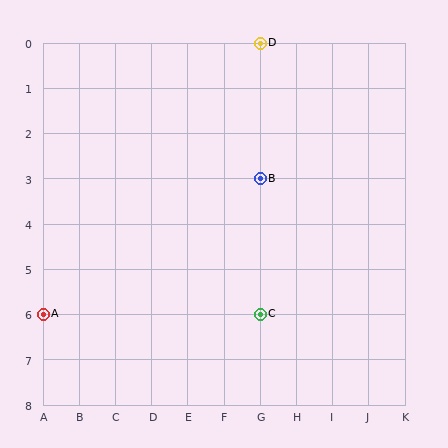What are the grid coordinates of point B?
Point B is at grid coordinates (G, 3).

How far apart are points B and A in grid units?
Points B and A are 6 columns and 3 rows apart (about 6.7 grid units diagonally).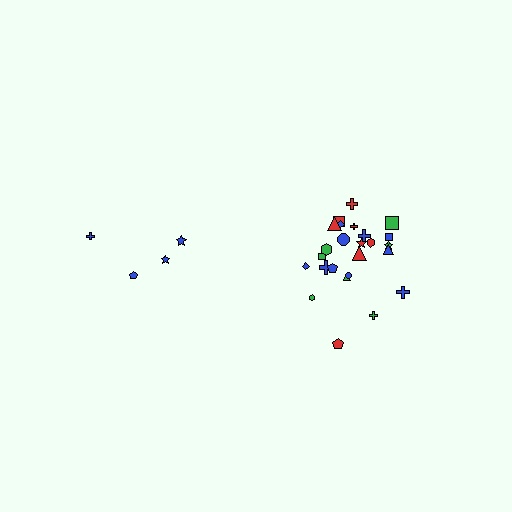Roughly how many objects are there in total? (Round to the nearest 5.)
Roughly 30 objects in total.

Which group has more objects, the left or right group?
The right group.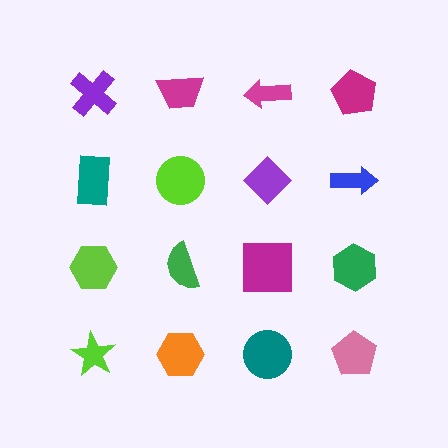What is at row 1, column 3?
A magenta arrow.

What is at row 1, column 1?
A purple cross.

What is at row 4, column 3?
A teal circle.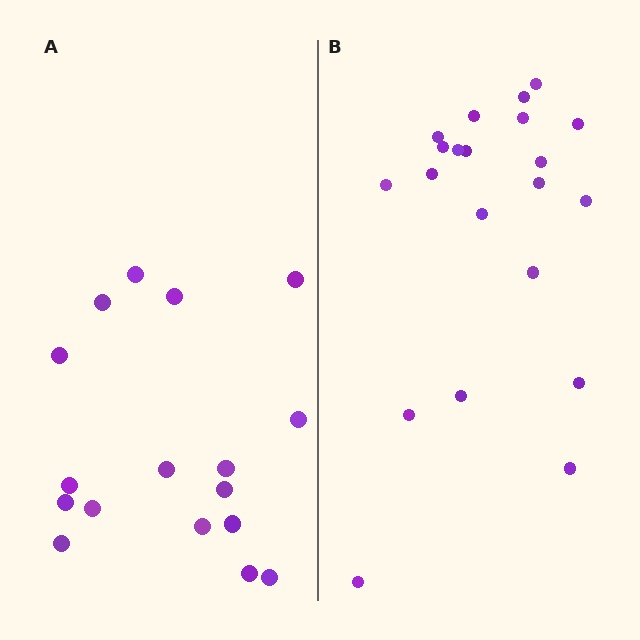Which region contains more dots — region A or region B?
Region B (the right region) has more dots.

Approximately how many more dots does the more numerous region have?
Region B has about 4 more dots than region A.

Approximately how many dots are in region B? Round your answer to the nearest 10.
About 20 dots. (The exact count is 21, which rounds to 20.)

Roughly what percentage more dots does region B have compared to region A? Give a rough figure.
About 25% more.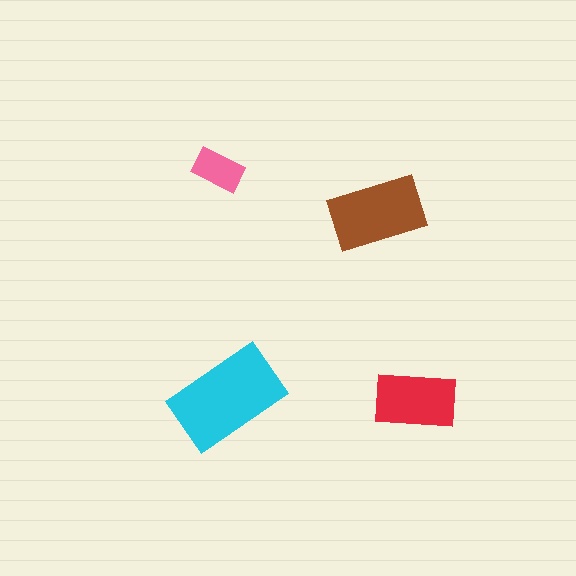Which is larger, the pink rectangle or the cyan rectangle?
The cyan one.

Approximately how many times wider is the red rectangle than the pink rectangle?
About 1.5 times wider.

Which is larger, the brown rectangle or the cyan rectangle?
The cyan one.